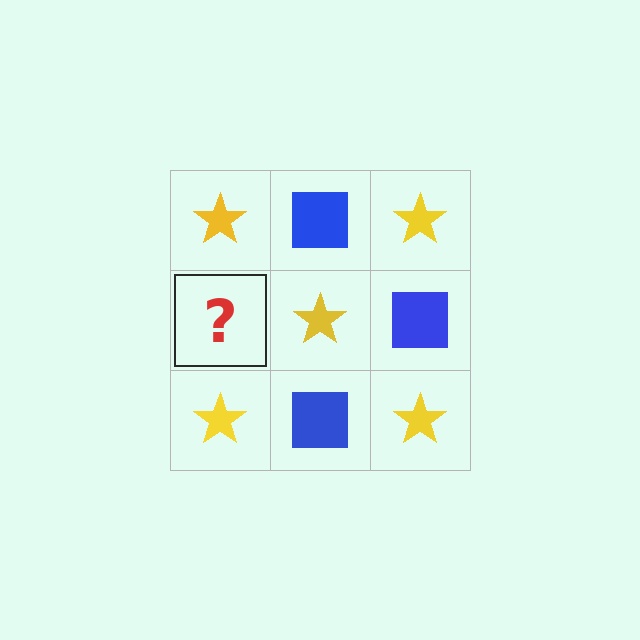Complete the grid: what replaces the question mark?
The question mark should be replaced with a blue square.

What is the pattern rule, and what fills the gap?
The rule is that it alternates yellow star and blue square in a checkerboard pattern. The gap should be filled with a blue square.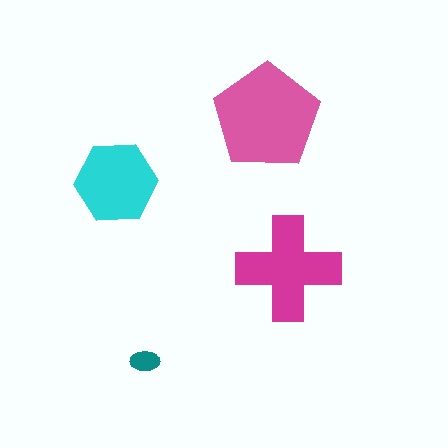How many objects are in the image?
There are 4 objects in the image.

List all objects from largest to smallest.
The pink pentagon, the magenta cross, the cyan hexagon, the teal ellipse.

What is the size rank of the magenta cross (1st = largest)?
2nd.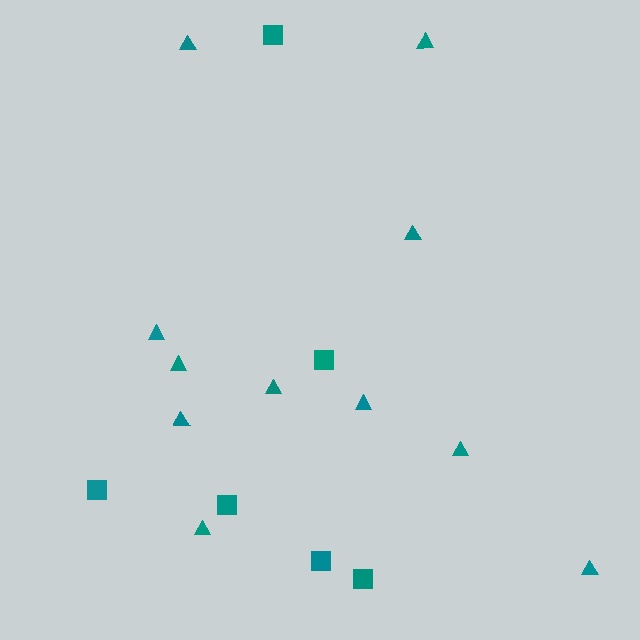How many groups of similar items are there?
There are 2 groups: one group of triangles (11) and one group of squares (6).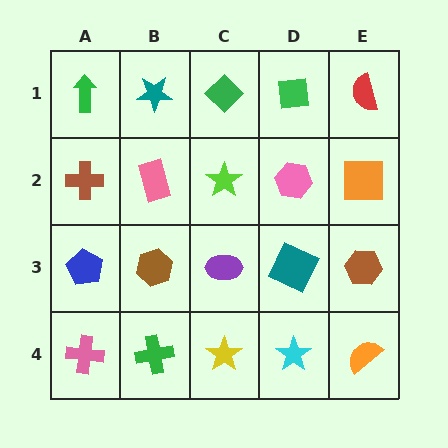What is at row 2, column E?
An orange square.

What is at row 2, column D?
A pink hexagon.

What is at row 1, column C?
A green diamond.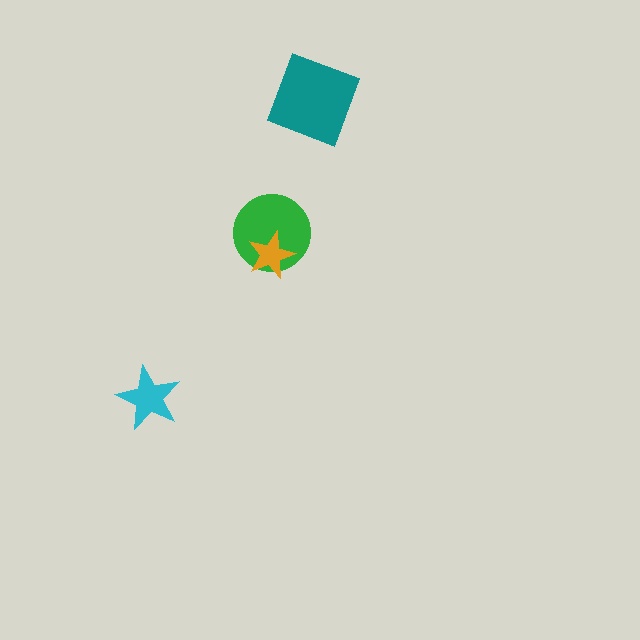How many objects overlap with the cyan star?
0 objects overlap with the cyan star.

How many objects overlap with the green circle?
1 object overlaps with the green circle.